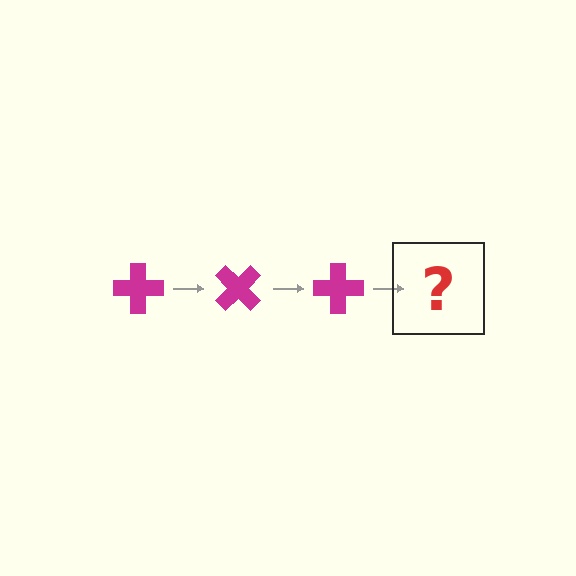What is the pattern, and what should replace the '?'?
The pattern is that the cross rotates 45 degrees each step. The '?' should be a magenta cross rotated 135 degrees.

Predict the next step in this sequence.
The next step is a magenta cross rotated 135 degrees.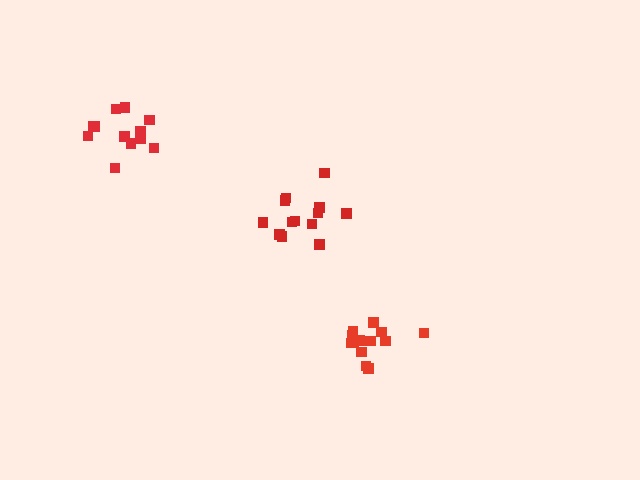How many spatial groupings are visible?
There are 3 spatial groupings.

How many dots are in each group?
Group 1: 14 dots, Group 2: 12 dots, Group 3: 13 dots (39 total).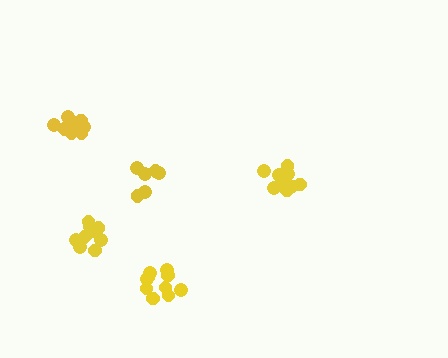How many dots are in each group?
Group 1: 12 dots, Group 2: 11 dots, Group 3: 10 dots, Group 4: 6 dots, Group 5: 8 dots (47 total).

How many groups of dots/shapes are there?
There are 5 groups.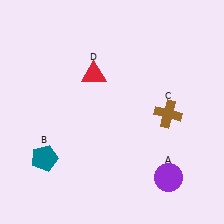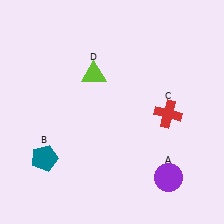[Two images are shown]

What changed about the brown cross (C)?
In Image 1, C is brown. In Image 2, it changed to red.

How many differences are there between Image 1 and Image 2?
There are 2 differences between the two images.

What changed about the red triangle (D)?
In Image 1, D is red. In Image 2, it changed to lime.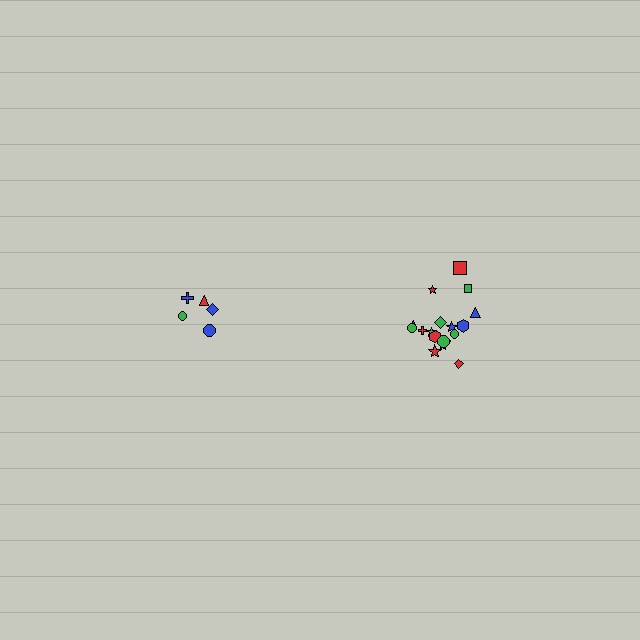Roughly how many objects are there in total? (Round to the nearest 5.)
Roughly 25 objects in total.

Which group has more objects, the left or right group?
The right group.